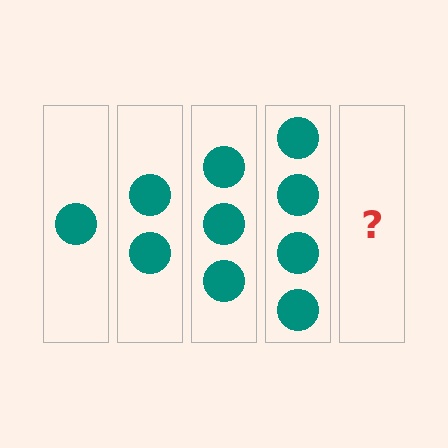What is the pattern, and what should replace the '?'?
The pattern is that each step adds one more circle. The '?' should be 5 circles.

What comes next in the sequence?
The next element should be 5 circles.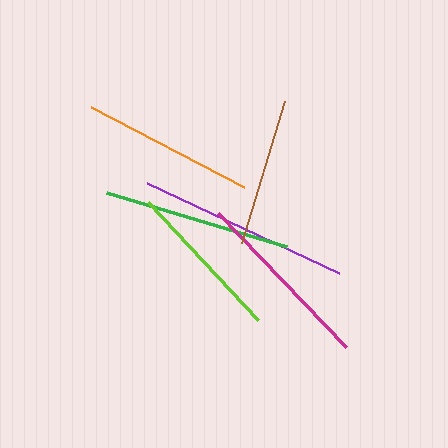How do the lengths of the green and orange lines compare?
The green and orange lines are approximately the same length.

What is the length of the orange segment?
The orange segment is approximately 173 pixels long.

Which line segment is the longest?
The purple line is the longest at approximately 212 pixels.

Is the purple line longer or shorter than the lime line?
The purple line is longer than the lime line.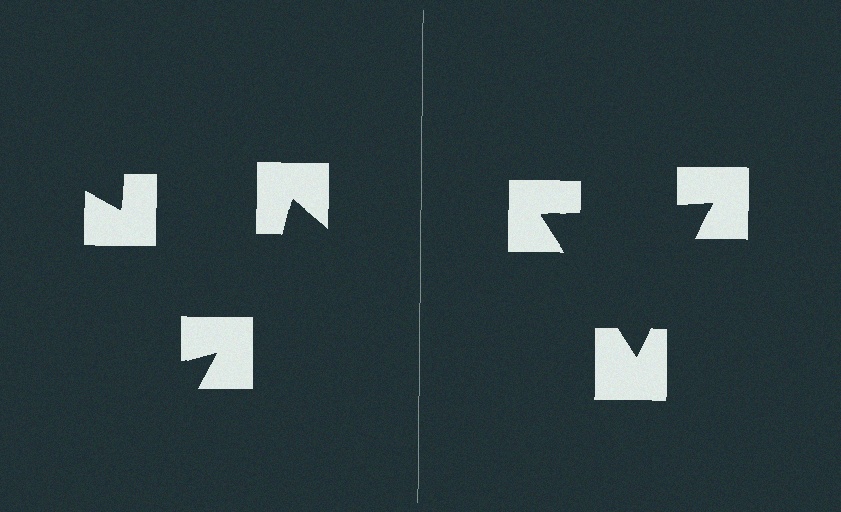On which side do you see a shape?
An illusory triangle appears on the right side. On the left side the wedge cuts are rotated, so no coherent shape forms.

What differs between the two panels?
The notched squares are positioned identically on both sides; only the wedge orientations differ. On the right they align to a triangle; on the left they are misaligned.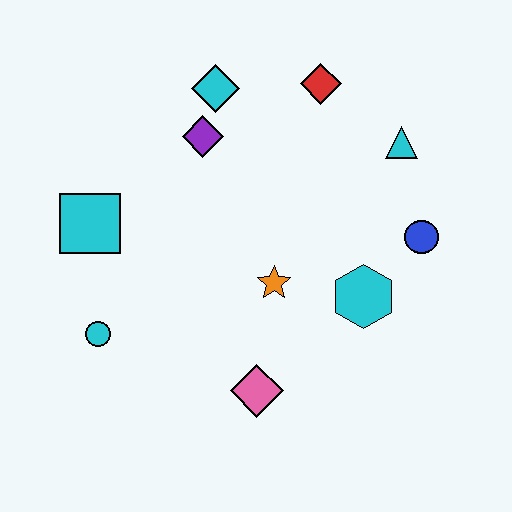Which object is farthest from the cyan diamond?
The pink diamond is farthest from the cyan diamond.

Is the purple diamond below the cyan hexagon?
No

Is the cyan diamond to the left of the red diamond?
Yes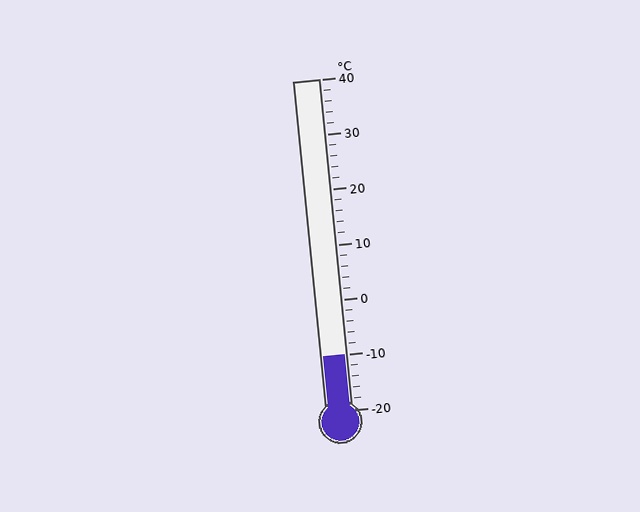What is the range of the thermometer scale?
The thermometer scale ranges from -20°C to 40°C.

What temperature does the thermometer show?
The thermometer shows approximately -10°C.